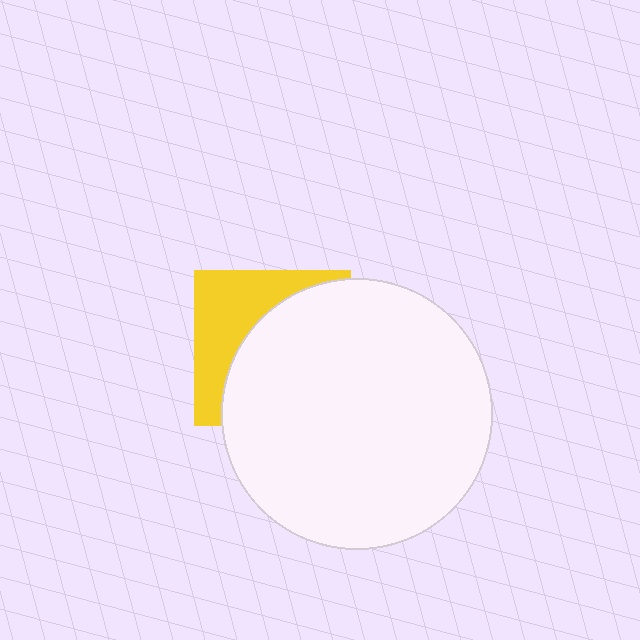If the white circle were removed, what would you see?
You would see the complete yellow square.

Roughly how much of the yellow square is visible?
A small part of it is visible (roughly 38%).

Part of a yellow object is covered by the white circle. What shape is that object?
It is a square.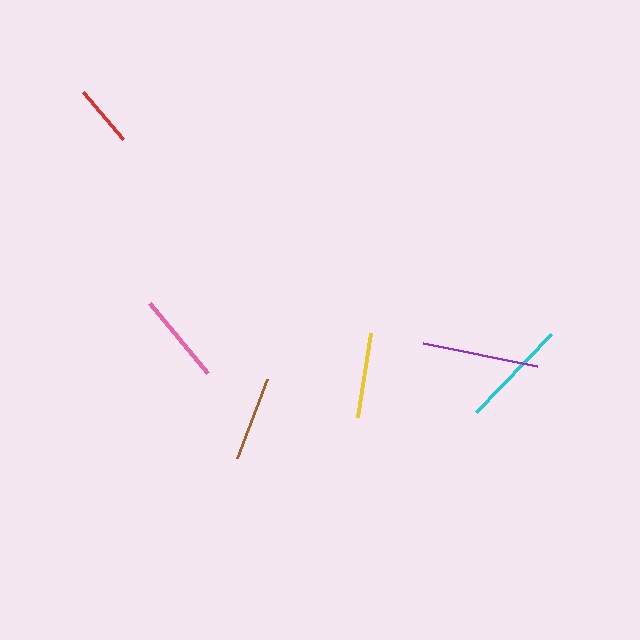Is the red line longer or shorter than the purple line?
The purple line is longer than the red line.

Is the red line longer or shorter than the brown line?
The brown line is longer than the red line.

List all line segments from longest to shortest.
From longest to shortest: purple, cyan, pink, brown, yellow, red.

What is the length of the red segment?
The red segment is approximately 62 pixels long.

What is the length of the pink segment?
The pink segment is approximately 90 pixels long.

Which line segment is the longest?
The purple line is the longest at approximately 115 pixels.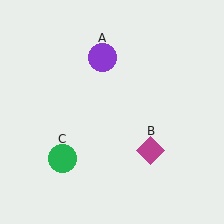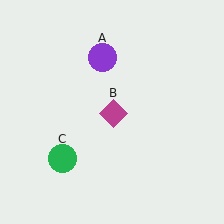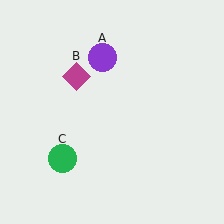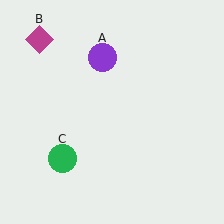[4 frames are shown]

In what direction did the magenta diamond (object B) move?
The magenta diamond (object B) moved up and to the left.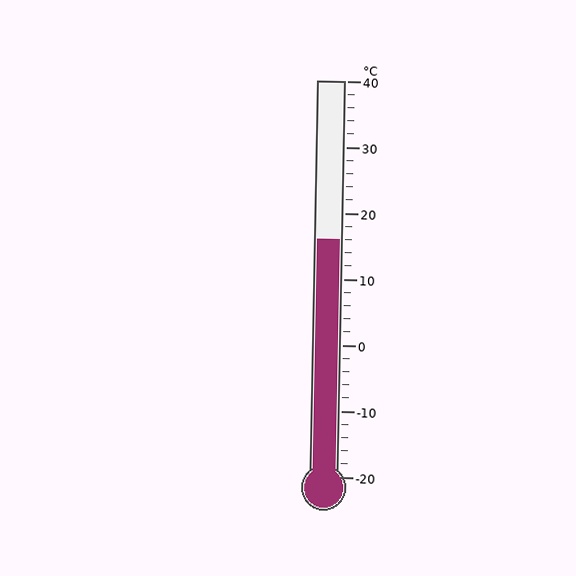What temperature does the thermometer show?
The thermometer shows approximately 16°C.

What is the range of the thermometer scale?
The thermometer scale ranges from -20°C to 40°C.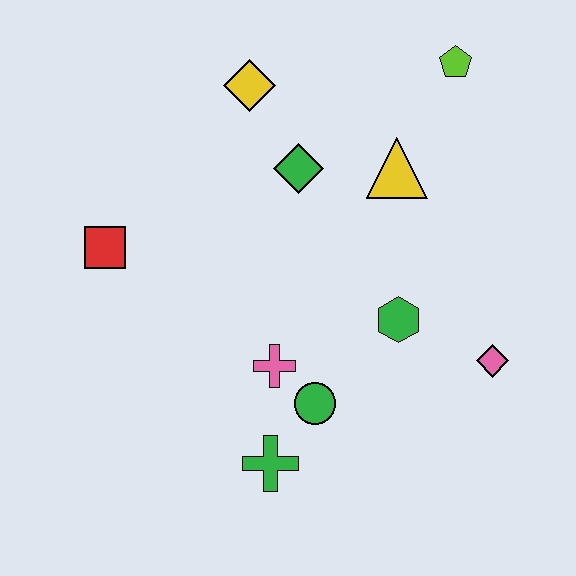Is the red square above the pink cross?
Yes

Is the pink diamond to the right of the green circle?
Yes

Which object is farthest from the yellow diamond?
The green cross is farthest from the yellow diamond.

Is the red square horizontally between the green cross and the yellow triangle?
No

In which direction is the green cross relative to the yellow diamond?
The green cross is below the yellow diamond.